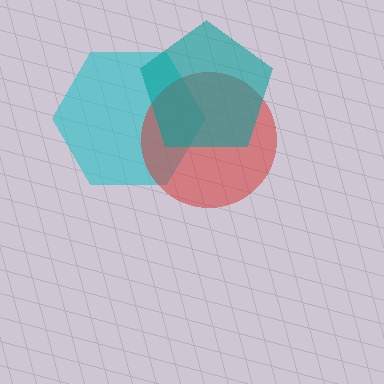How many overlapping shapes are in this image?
There are 3 overlapping shapes in the image.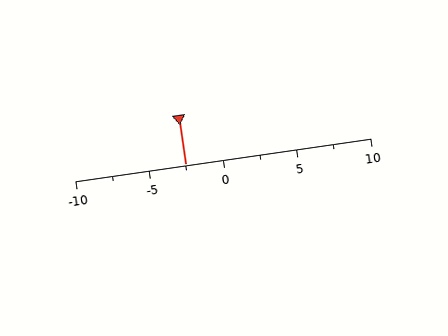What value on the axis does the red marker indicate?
The marker indicates approximately -2.5.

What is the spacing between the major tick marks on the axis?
The major ticks are spaced 5 apart.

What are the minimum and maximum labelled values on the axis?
The axis runs from -10 to 10.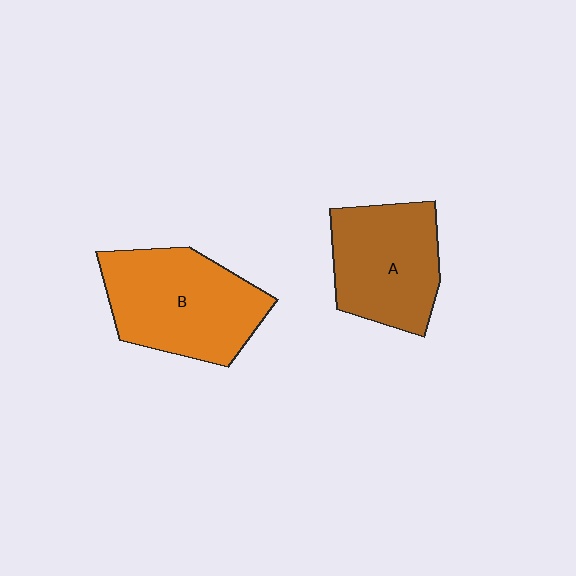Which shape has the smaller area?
Shape A (brown).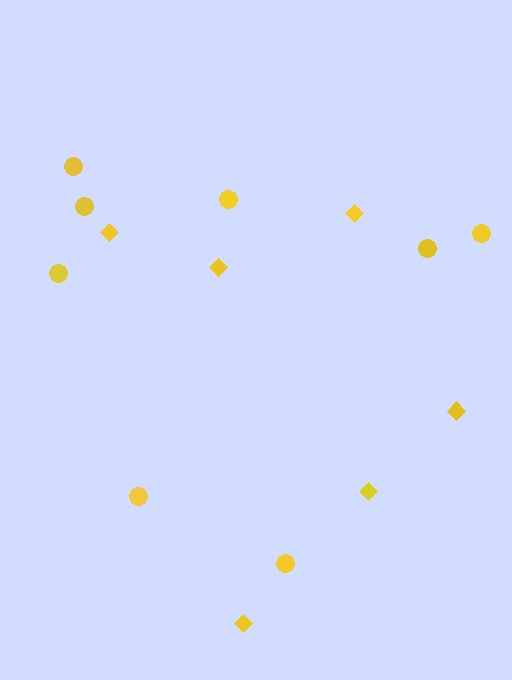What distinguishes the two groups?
There are 2 groups: one group of circles (8) and one group of diamonds (6).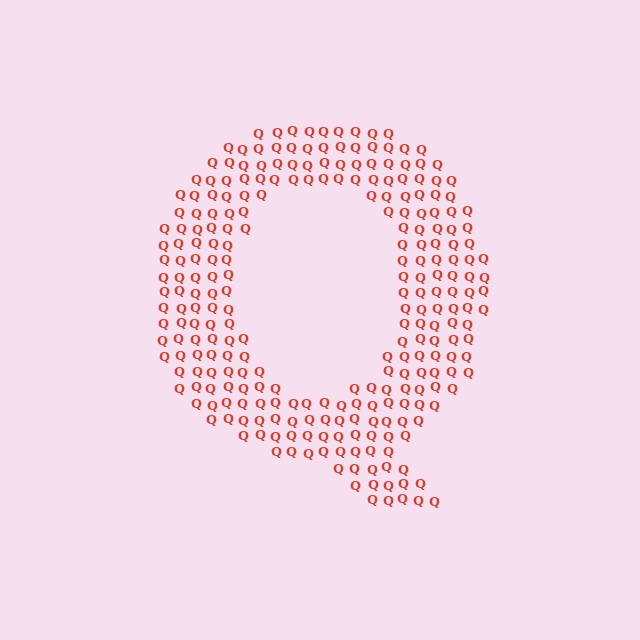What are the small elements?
The small elements are letter Q's.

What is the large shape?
The large shape is the letter Q.